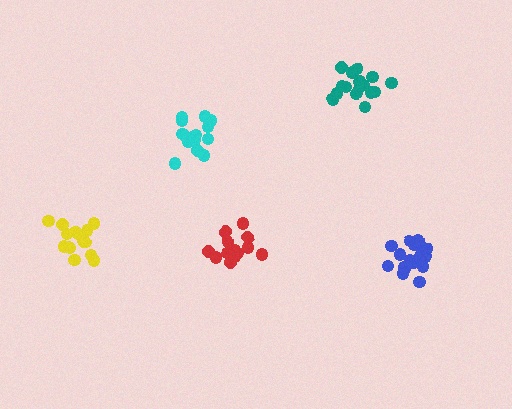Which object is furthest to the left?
The yellow cluster is leftmost.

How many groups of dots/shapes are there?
There are 5 groups.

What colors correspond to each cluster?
The clusters are colored: blue, teal, cyan, red, yellow.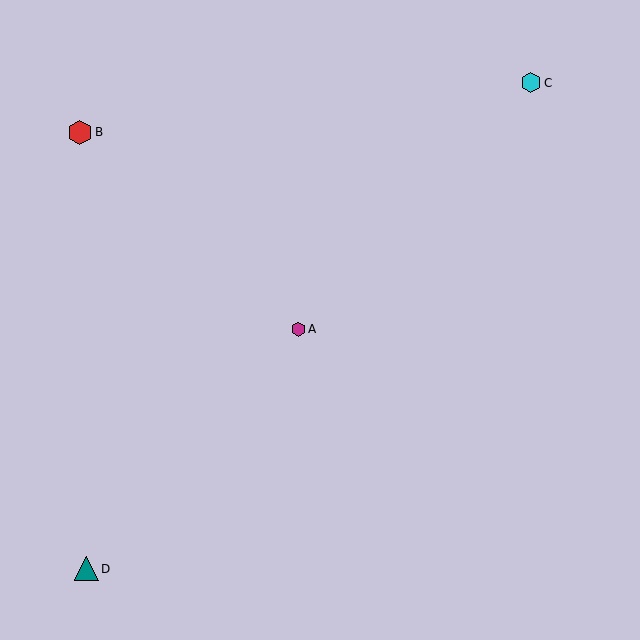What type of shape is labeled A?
Shape A is a magenta hexagon.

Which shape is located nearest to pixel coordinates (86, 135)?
The red hexagon (labeled B) at (80, 132) is nearest to that location.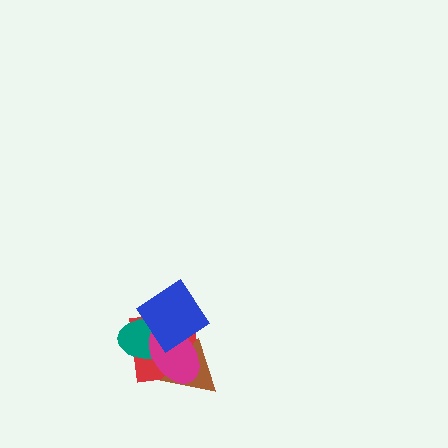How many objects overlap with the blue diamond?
4 objects overlap with the blue diamond.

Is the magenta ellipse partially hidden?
Yes, it is partially covered by another shape.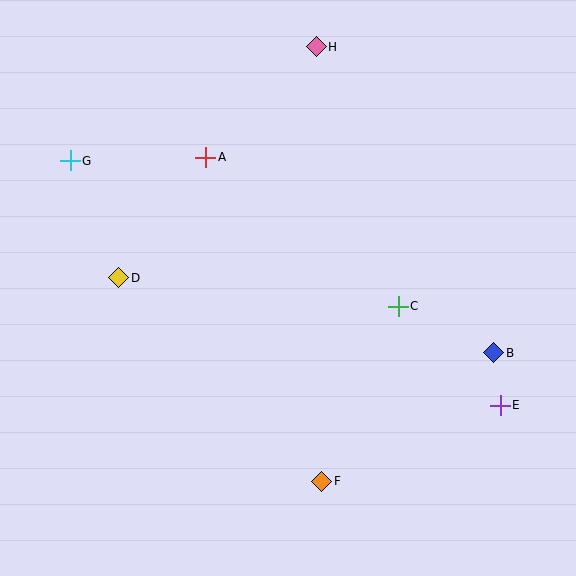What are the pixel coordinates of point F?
Point F is at (322, 481).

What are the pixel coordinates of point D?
Point D is at (119, 278).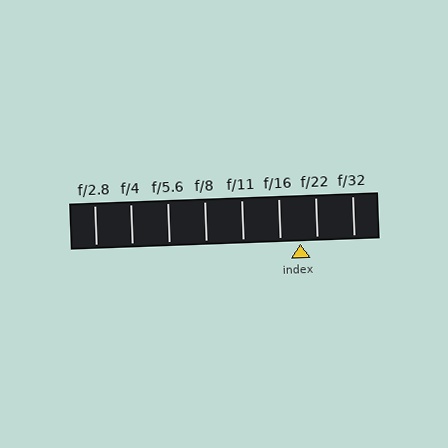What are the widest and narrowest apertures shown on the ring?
The widest aperture shown is f/2.8 and the narrowest is f/32.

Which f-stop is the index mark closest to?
The index mark is closest to f/22.